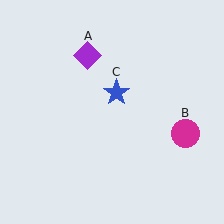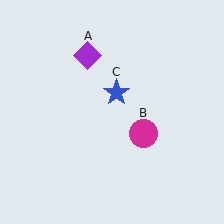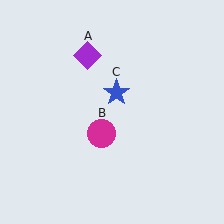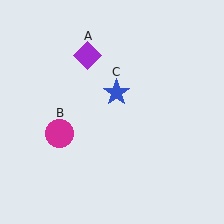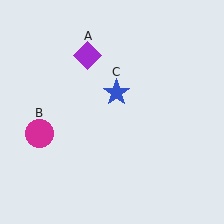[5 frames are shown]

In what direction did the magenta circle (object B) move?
The magenta circle (object B) moved left.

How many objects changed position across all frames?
1 object changed position: magenta circle (object B).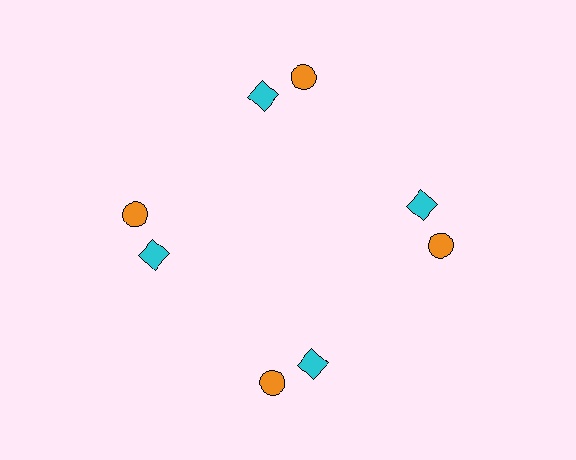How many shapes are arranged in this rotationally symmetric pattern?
There are 8 shapes, arranged in 4 groups of 2.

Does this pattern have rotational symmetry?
Yes, this pattern has 4-fold rotational symmetry. It looks the same after rotating 90 degrees around the center.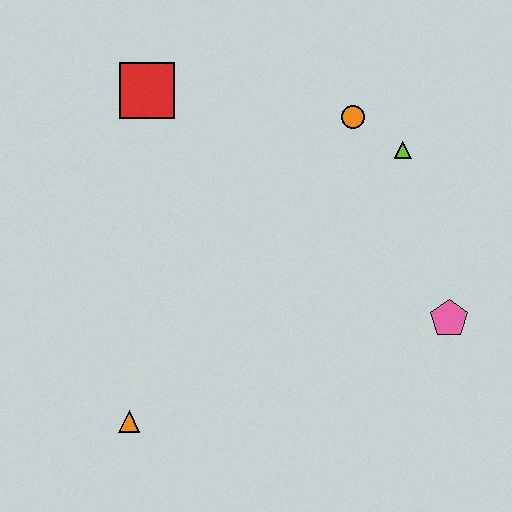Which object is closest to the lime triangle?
The orange circle is closest to the lime triangle.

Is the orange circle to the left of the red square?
No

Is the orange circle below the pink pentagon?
No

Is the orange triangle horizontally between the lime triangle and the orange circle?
No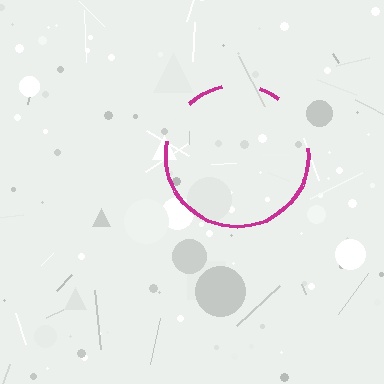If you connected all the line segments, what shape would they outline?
They would outline a circle.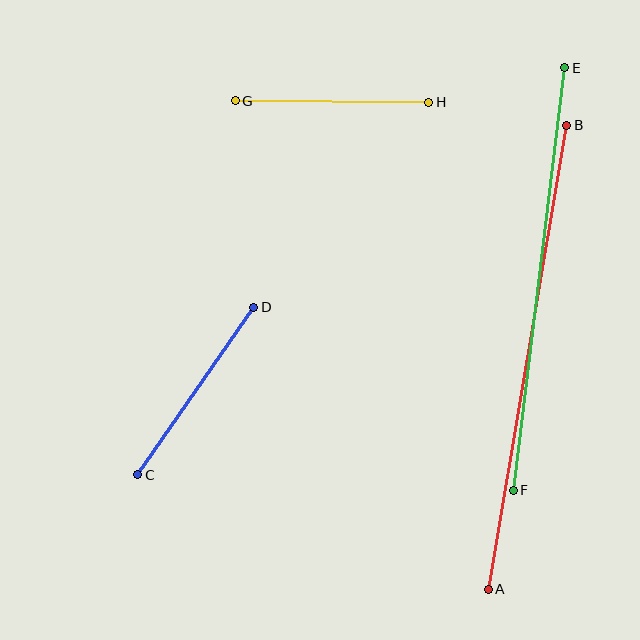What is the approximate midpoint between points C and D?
The midpoint is at approximately (196, 391) pixels.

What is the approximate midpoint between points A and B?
The midpoint is at approximately (528, 357) pixels.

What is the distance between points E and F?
The distance is approximately 425 pixels.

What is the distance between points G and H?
The distance is approximately 193 pixels.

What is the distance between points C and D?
The distance is approximately 204 pixels.